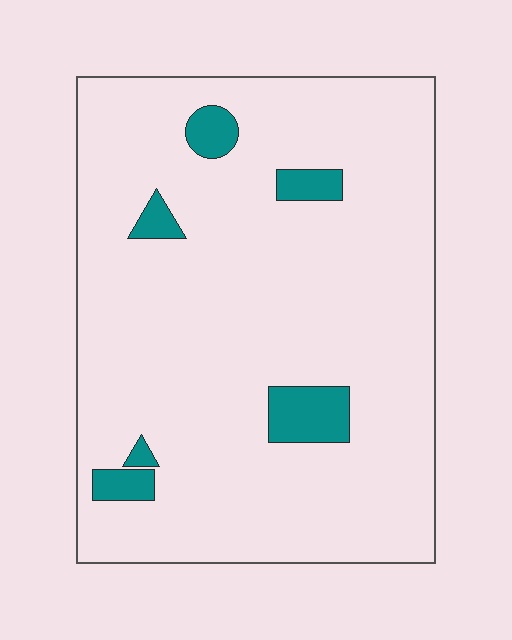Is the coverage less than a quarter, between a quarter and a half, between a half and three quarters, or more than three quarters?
Less than a quarter.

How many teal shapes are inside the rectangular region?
6.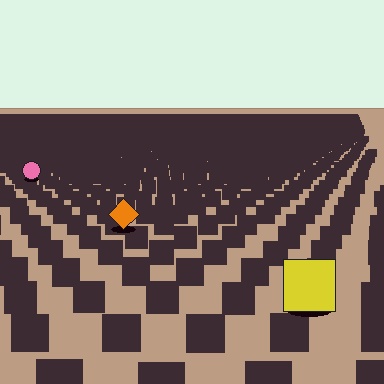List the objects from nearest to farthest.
From nearest to farthest: the yellow square, the orange diamond, the pink circle.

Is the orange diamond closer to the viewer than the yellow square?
No. The yellow square is closer — you can tell from the texture gradient: the ground texture is coarser near it.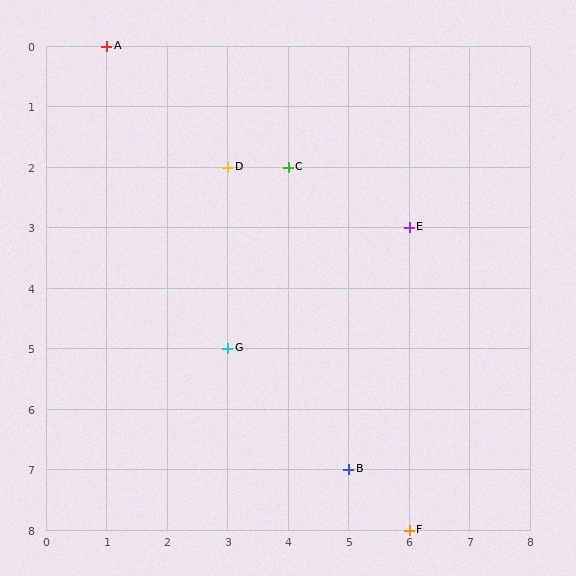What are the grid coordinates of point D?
Point D is at grid coordinates (3, 2).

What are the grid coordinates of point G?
Point G is at grid coordinates (3, 5).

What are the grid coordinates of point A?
Point A is at grid coordinates (1, 0).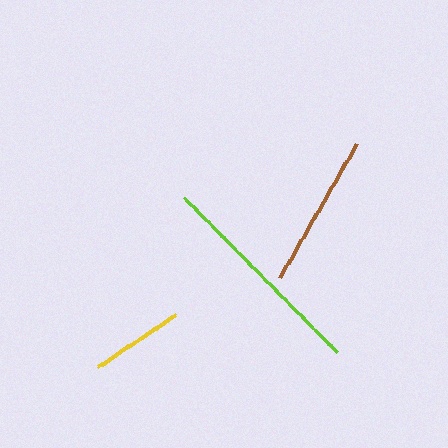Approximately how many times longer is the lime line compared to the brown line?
The lime line is approximately 1.4 times the length of the brown line.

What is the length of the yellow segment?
The yellow segment is approximately 95 pixels long.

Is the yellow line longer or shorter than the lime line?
The lime line is longer than the yellow line.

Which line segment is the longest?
The lime line is the longest at approximately 218 pixels.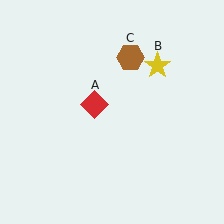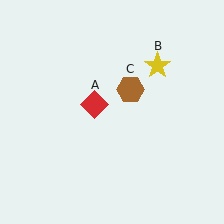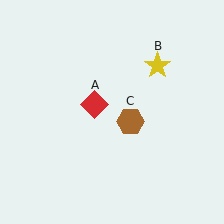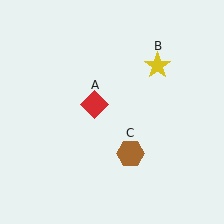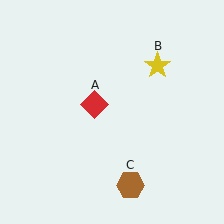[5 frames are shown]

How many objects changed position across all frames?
1 object changed position: brown hexagon (object C).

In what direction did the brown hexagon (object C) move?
The brown hexagon (object C) moved down.